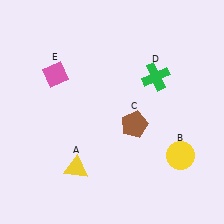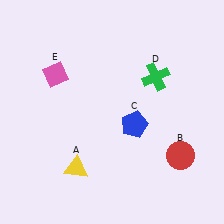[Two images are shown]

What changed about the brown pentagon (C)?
In Image 1, C is brown. In Image 2, it changed to blue.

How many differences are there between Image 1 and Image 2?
There are 2 differences between the two images.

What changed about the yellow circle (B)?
In Image 1, B is yellow. In Image 2, it changed to red.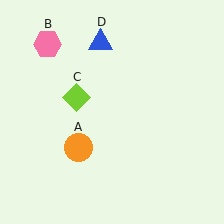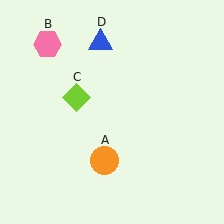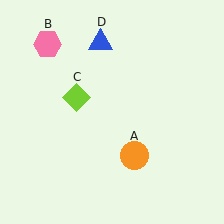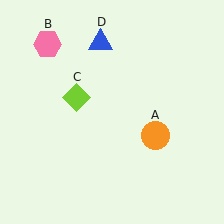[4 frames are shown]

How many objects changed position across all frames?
1 object changed position: orange circle (object A).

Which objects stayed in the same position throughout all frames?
Pink hexagon (object B) and lime diamond (object C) and blue triangle (object D) remained stationary.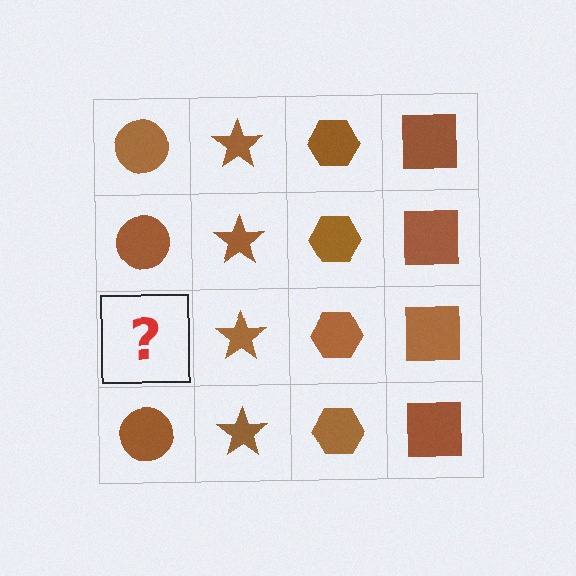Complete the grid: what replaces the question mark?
The question mark should be replaced with a brown circle.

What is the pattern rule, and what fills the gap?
The rule is that each column has a consistent shape. The gap should be filled with a brown circle.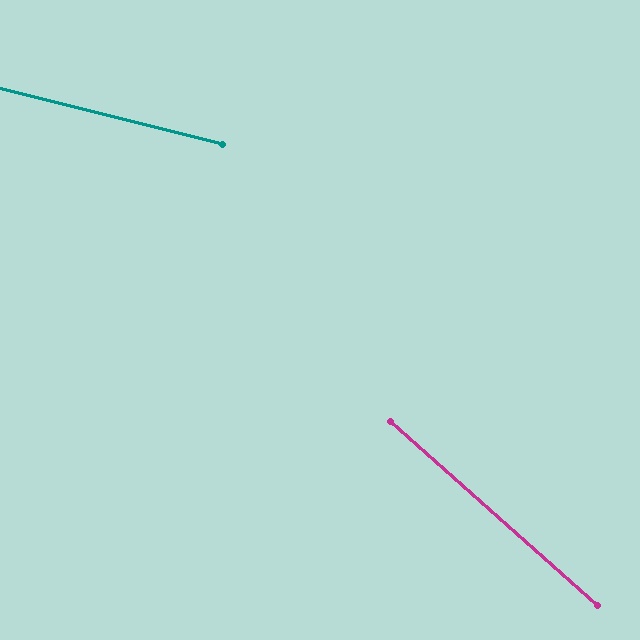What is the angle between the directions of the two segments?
Approximately 28 degrees.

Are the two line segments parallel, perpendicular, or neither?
Neither parallel nor perpendicular — they differ by about 28°.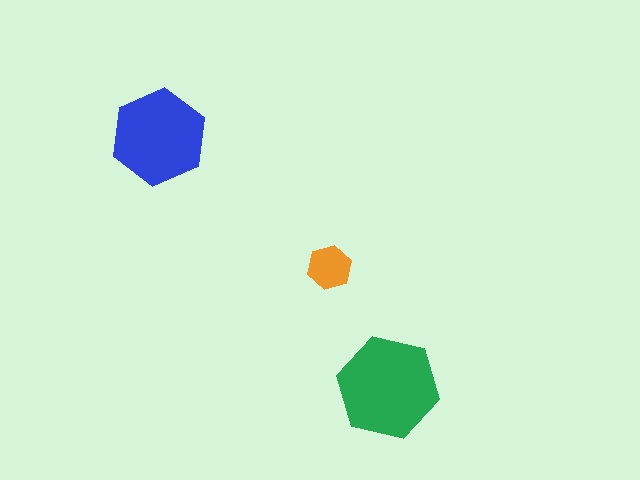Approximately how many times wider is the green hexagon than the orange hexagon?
About 2.5 times wider.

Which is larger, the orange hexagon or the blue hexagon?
The blue one.